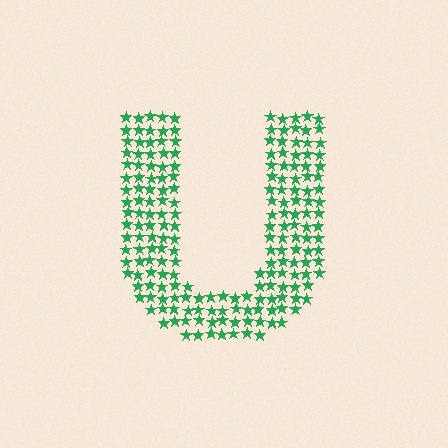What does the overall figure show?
The overall figure shows the letter U.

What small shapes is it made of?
It is made of small stars.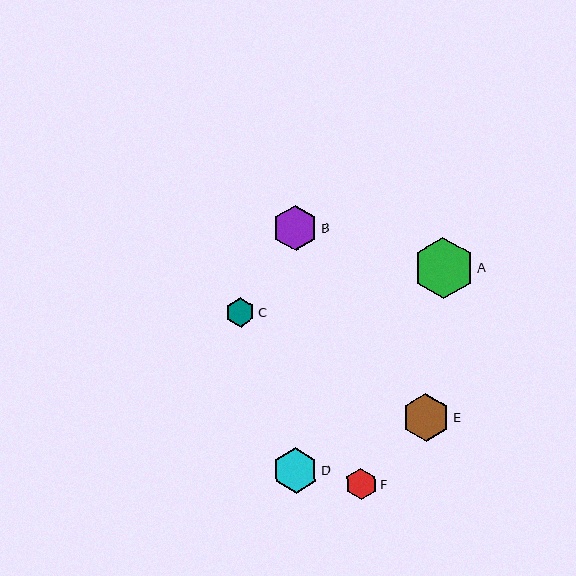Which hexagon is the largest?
Hexagon A is the largest with a size of approximately 61 pixels.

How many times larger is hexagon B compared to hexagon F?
Hexagon B is approximately 1.4 times the size of hexagon F.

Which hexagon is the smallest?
Hexagon C is the smallest with a size of approximately 29 pixels.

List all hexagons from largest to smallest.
From largest to smallest: A, E, D, B, F, C.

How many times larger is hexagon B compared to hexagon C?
Hexagon B is approximately 1.6 times the size of hexagon C.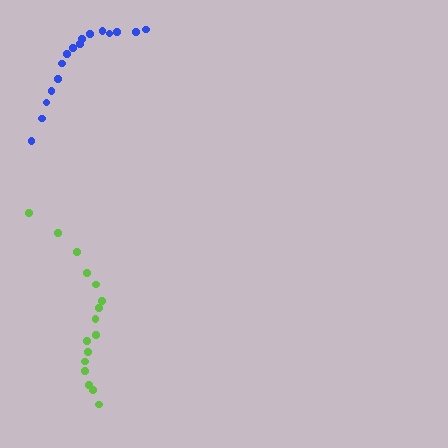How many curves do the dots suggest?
There are 2 distinct paths.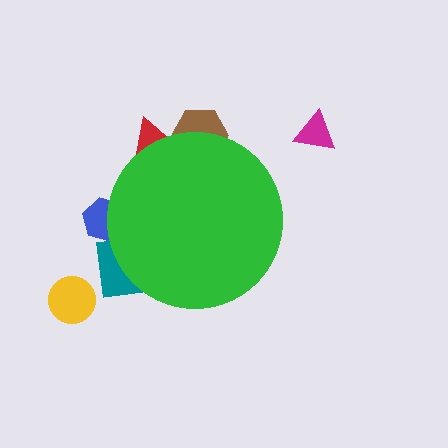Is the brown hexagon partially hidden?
Yes, the brown hexagon is partially hidden behind the green circle.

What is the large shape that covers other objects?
A green circle.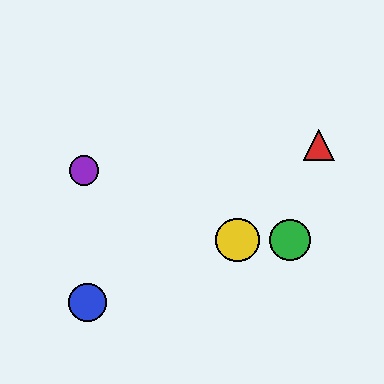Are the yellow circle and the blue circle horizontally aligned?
No, the yellow circle is at y≈240 and the blue circle is at y≈302.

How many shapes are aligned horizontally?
2 shapes (the green circle, the yellow circle) are aligned horizontally.